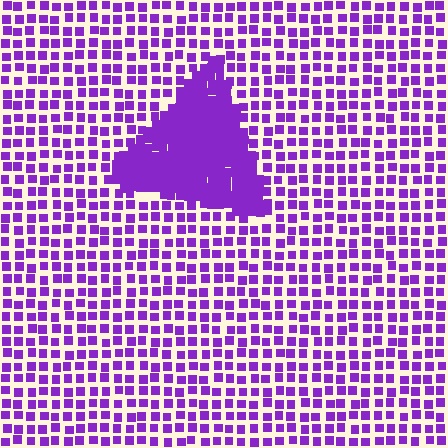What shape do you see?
I see a triangle.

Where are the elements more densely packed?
The elements are more densely packed inside the triangle boundary.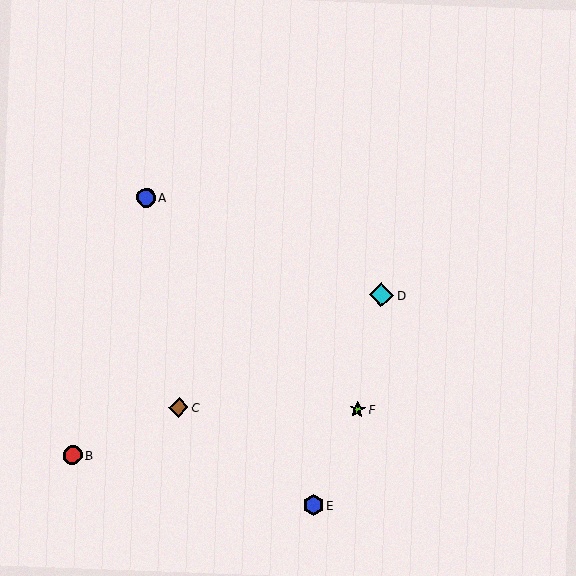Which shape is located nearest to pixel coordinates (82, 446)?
The red circle (labeled B) at (73, 455) is nearest to that location.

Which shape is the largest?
The cyan diamond (labeled D) is the largest.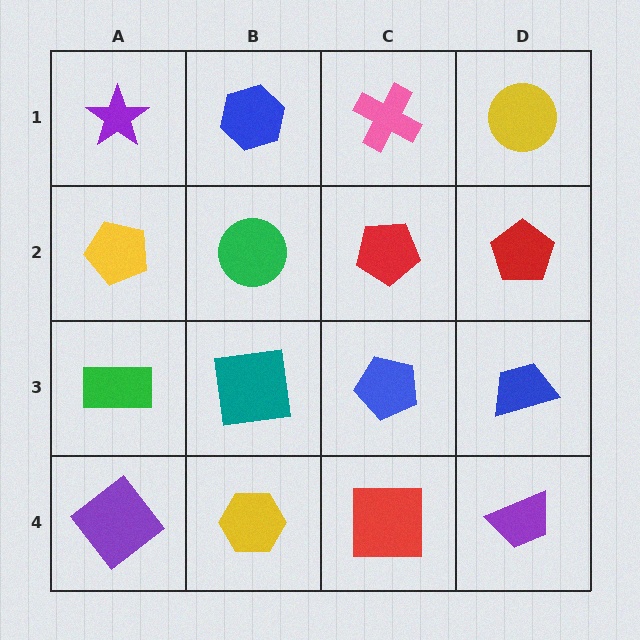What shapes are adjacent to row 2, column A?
A purple star (row 1, column A), a green rectangle (row 3, column A), a green circle (row 2, column B).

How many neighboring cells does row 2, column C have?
4.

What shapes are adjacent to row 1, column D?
A red pentagon (row 2, column D), a pink cross (row 1, column C).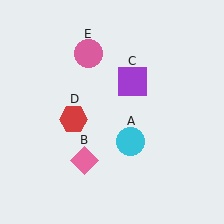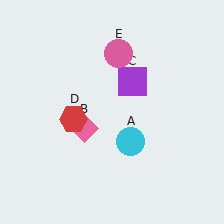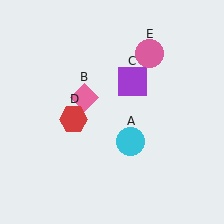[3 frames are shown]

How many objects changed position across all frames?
2 objects changed position: pink diamond (object B), pink circle (object E).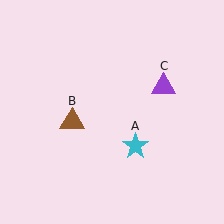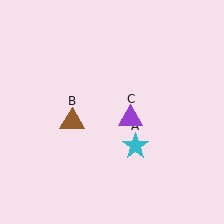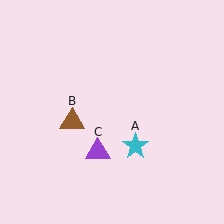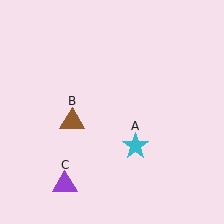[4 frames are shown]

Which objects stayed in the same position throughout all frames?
Cyan star (object A) and brown triangle (object B) remained stationary.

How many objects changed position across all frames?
1 object changed position: purple triangle (object C).